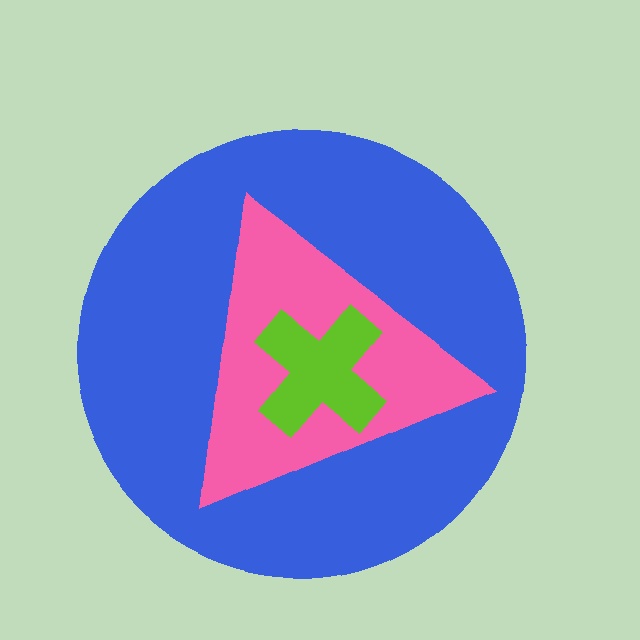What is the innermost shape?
The lime cross.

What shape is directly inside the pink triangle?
The lime cross.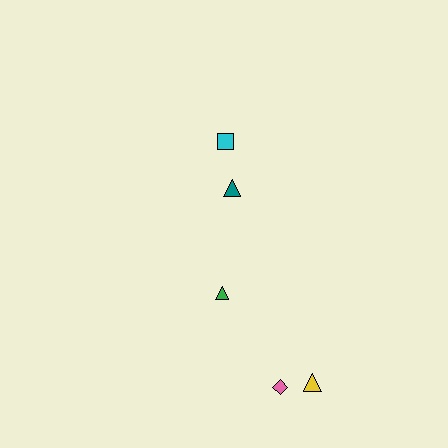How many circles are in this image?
There are no circles.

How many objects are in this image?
There are 5 objects.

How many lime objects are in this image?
There are no lime objects.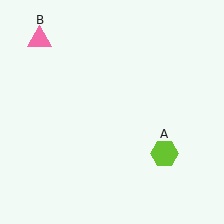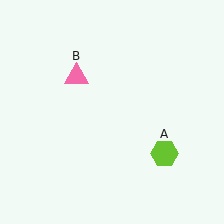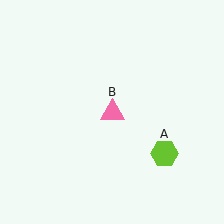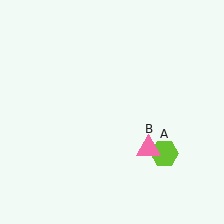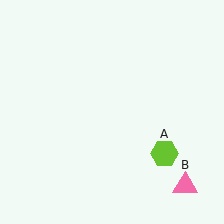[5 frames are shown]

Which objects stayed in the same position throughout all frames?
Lime hexagon (object A) remained stationary.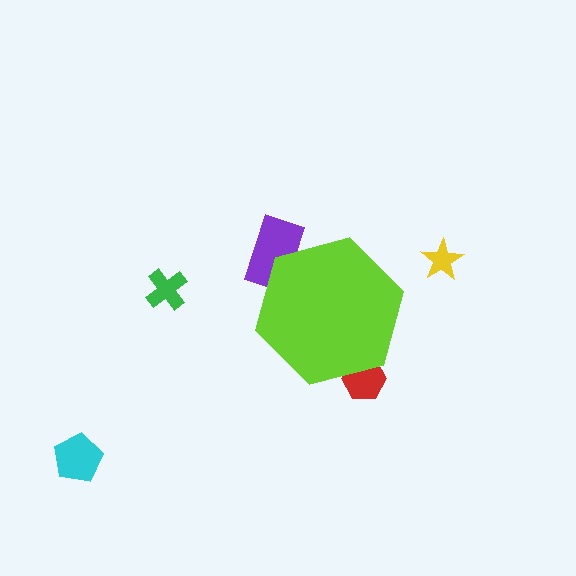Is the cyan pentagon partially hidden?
No, the cyan pentagon is fully visible.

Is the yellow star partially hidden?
No, the yellow star is fully visible.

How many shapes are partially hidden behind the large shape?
2 shapes are partially hidden.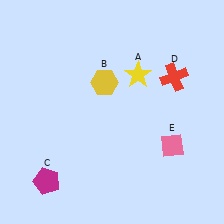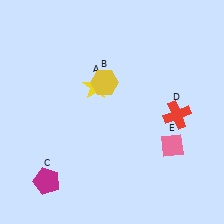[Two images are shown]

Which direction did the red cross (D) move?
The red cross (D) moved down.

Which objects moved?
The objects that moved are: the yellow star (A), the red cross (D).